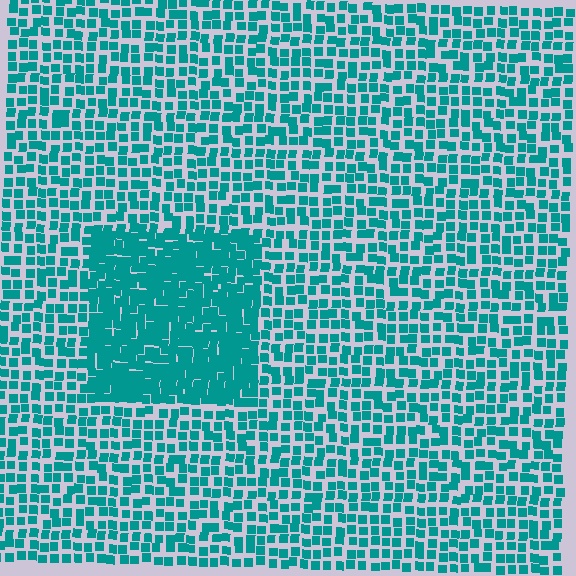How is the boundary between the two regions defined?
The boundary is defined by a change in element density (approximately 2.0x ratio). All elements are the same color, size, and shape.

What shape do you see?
I see a rectangle.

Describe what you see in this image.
The image contains small teal elements arranged at two different densities. A rectangle-shaped region is visible where the elements are more densely packed than the surrounding area.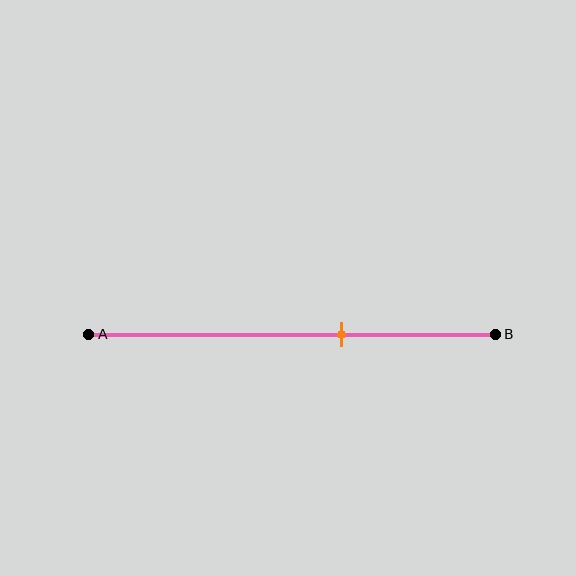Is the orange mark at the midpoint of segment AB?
No, the mark is at about 60% from A, not at the 50% midpoint.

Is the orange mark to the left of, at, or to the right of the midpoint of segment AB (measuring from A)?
The orange mark is to the right of the midpoint of segment AB.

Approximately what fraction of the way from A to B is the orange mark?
The orange mark is approximately 60% of the way from A to B.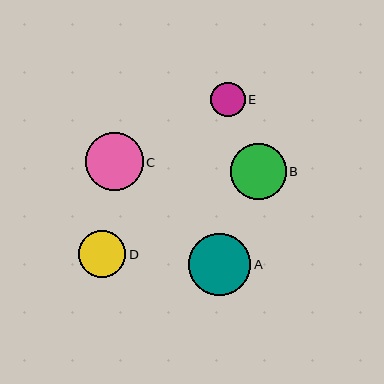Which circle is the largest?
Circle A is the largest with a size of approximately 62 pixels.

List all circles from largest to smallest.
From largest to smallest: A, C, B, D, E.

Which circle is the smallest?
Circle E is the smallest with a size of approximately 34 pixels.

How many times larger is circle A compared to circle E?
Circle A is approximately 1.8 times the size of circle E.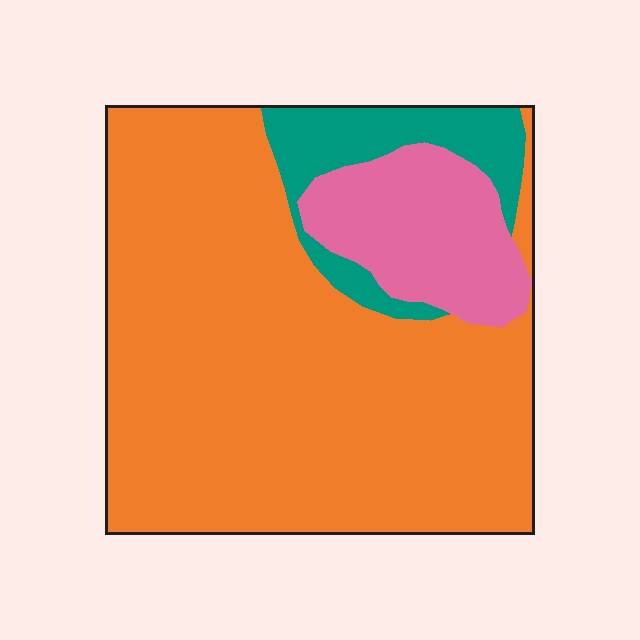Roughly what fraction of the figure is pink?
Pink covers about 15% of the figure.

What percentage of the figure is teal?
Teal covers 11% of the figure.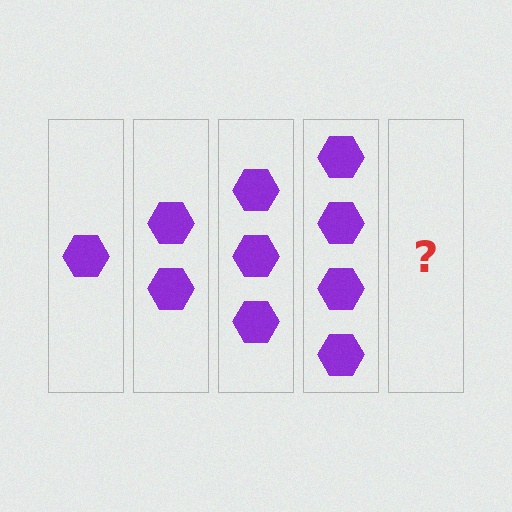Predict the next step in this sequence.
The next step is 5 hexagons.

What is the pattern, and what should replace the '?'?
The pattern is that each step adds one more hexagon. The '?' should be 5 hexagons.